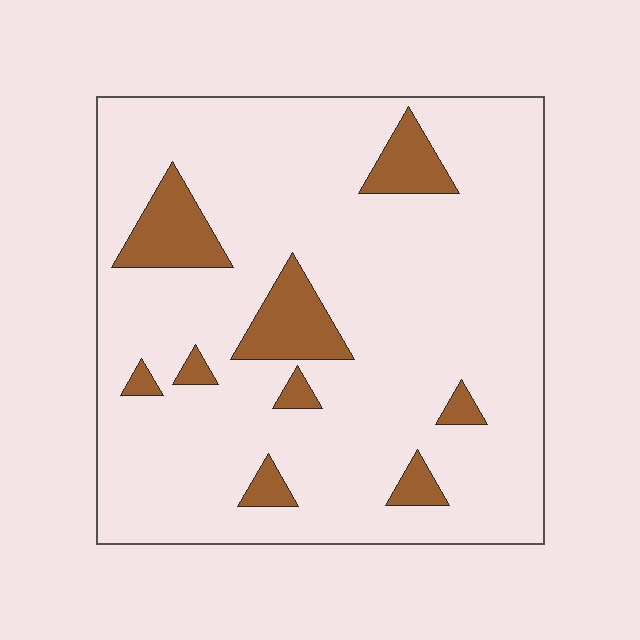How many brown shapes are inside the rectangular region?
9.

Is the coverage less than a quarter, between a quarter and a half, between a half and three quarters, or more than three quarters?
Less than a quarter.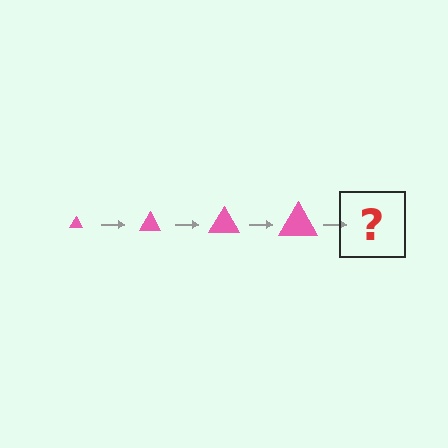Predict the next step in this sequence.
The next step is a pink triangle, larger than the previous one.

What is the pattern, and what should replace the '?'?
The pattern is that the triangle gets progressively larger each step. The '?' should be a pink triangle, larger than the previous one.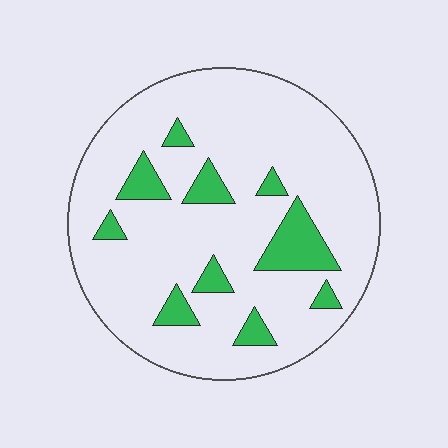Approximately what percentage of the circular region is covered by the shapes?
Approximately 15%.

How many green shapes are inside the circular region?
10.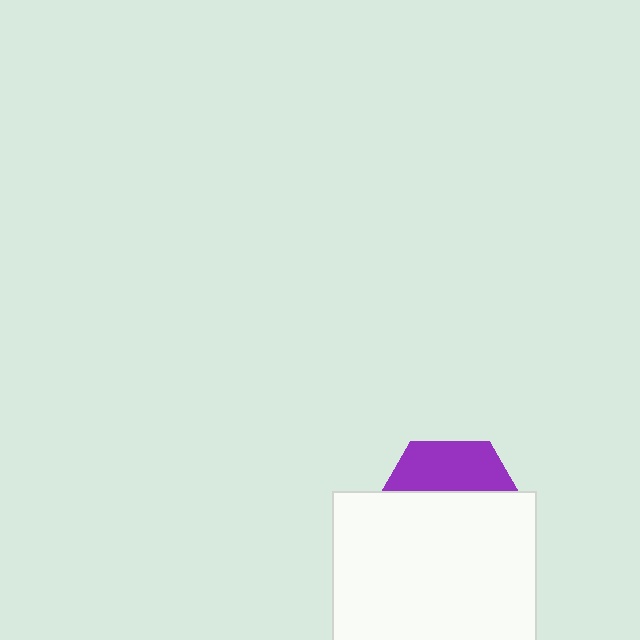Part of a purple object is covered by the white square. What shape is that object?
It is a hexagon.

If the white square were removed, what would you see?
You would see the complete purple hexagon.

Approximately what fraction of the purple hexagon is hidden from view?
Roughly 66% of the purple hexagon is hidden behind the white square.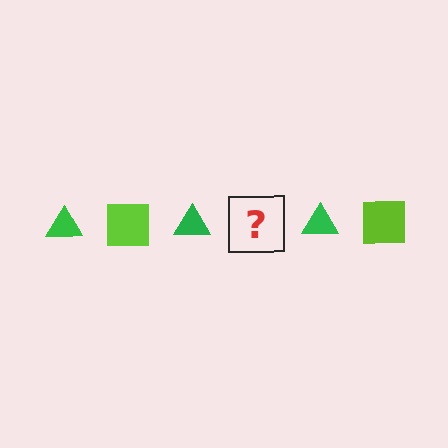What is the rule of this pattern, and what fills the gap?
The rule is that the pattern alternates between green triangle and lime square. The gap should be filled with a lime square.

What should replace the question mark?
The question mark should be replaced with a lime square.